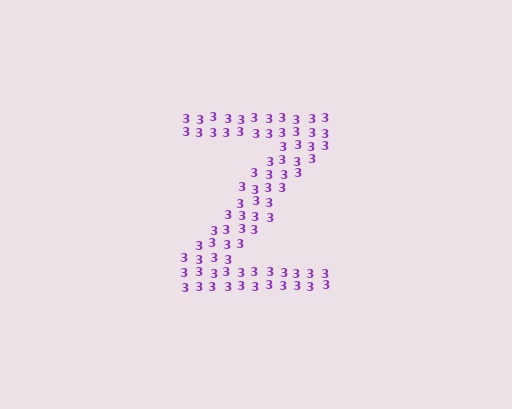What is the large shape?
The large shape is the letter Z.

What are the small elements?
The small elements are digit 3's.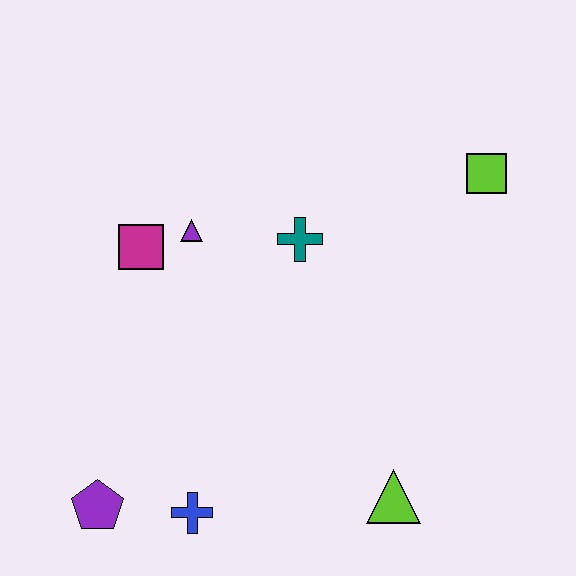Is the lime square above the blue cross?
Yes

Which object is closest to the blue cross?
The purple pentagon is closest to the blue cross.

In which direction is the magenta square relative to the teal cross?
The magenta square is to the left of the teal cross.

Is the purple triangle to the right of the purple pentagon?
Yes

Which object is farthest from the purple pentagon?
The lime square is farthest from the purple pentagon.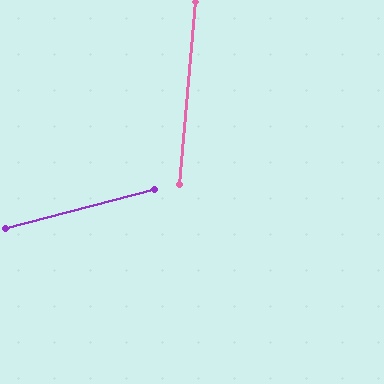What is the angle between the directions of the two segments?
Approximately 70 degrees.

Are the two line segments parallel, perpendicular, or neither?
Neither parallel nor perpendicular — they differ by about 70°.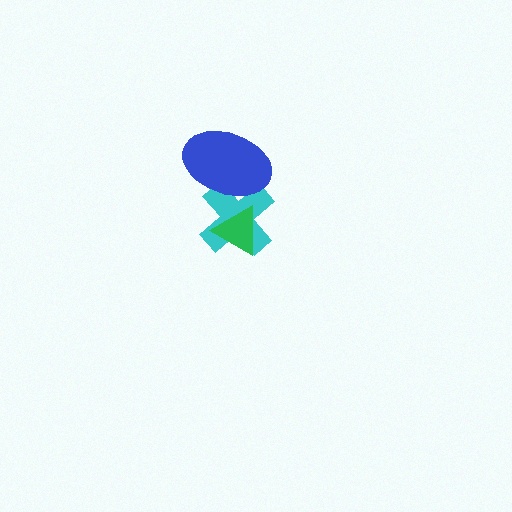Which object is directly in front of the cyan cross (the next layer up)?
The blue ellipse is directly in front of the cyan cross.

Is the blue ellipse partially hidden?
No, no other shape covers it.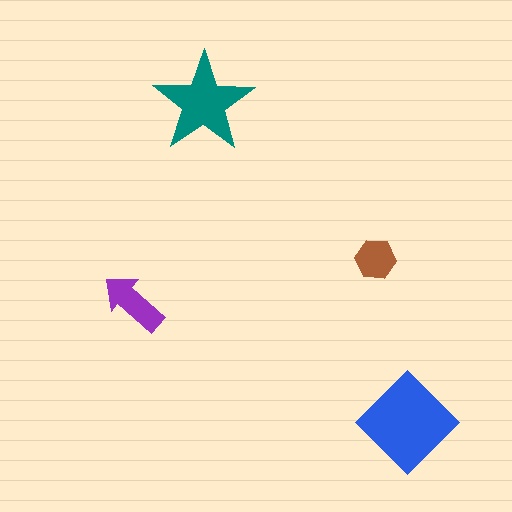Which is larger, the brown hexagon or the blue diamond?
The blue diamond.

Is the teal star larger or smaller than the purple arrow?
Larger.